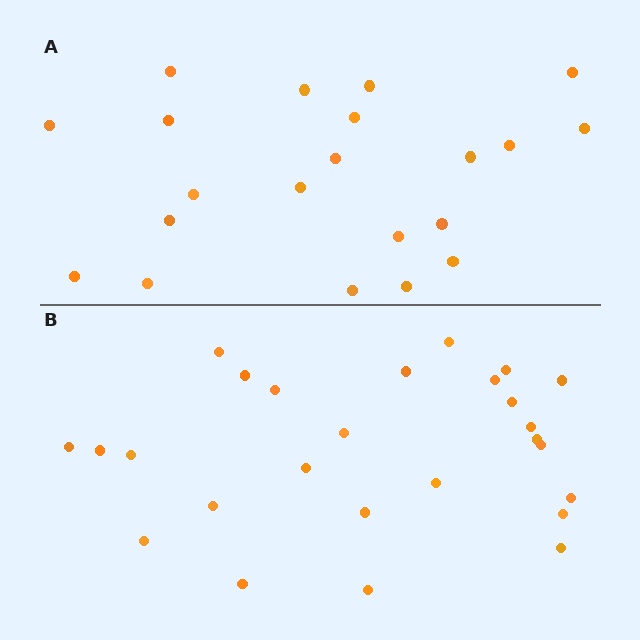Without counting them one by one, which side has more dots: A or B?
Region B (the bottom region) has more dots.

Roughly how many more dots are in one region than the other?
Region B has about 5 more dots than region A.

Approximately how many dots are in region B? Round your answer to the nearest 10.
About 30 dots. (The exact count is 26, which rounds to 30.)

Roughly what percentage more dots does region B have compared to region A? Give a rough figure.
About 25% more.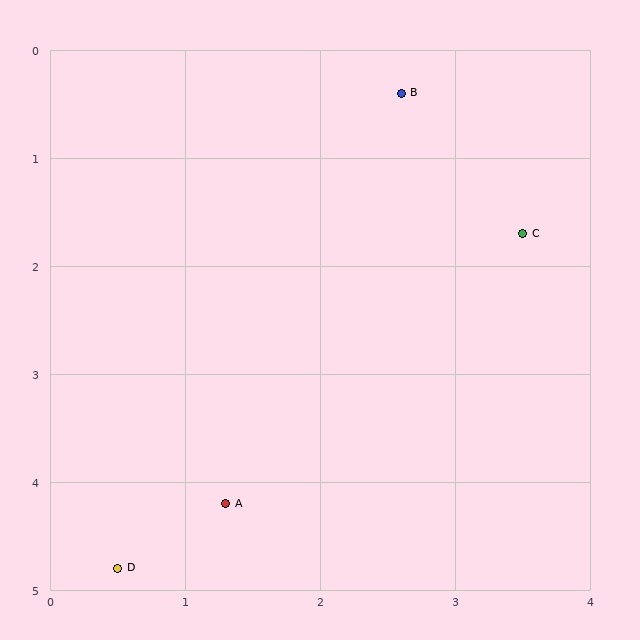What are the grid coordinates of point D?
Point D is at approximately (0.5, 4.8).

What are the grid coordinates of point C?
Point C is at approximately (3.5, 1.7).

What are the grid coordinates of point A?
Point A is at approximately (1.3, 4.2).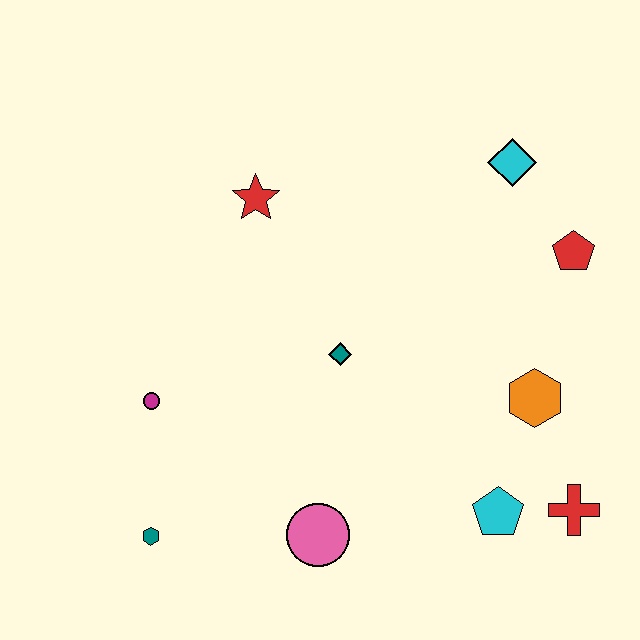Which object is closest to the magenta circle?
The teal hexagon is closest to the magenta circle.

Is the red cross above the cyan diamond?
No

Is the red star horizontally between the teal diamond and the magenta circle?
Yes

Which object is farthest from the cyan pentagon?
The red star is farthest from the cyan pentagon.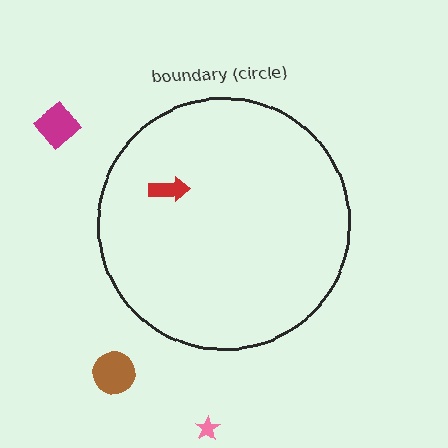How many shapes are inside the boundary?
1 inside, 3 outside.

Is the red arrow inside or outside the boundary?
Inside.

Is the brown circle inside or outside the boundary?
Outside.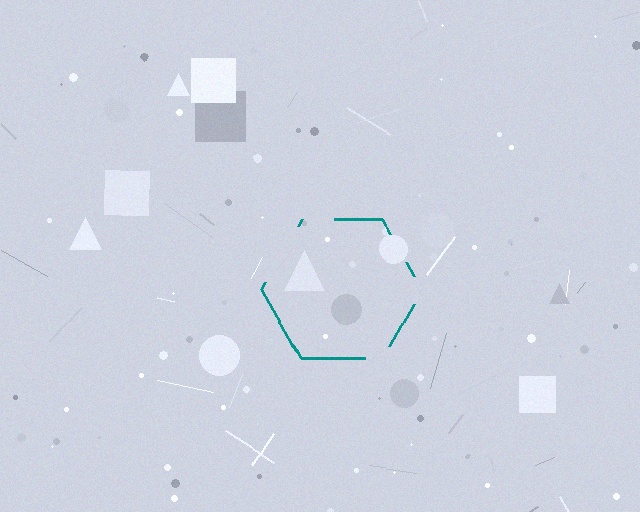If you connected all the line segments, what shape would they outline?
They would outline a hexagon.